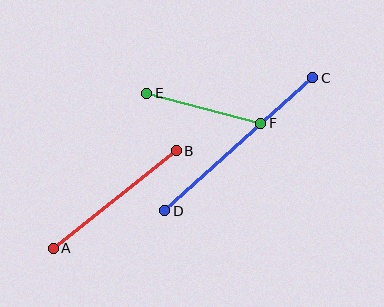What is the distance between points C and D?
The distance is approximately 199 pixels.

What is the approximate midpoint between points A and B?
The midpoint is at approximately (115, 200) pixels.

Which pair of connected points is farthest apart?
Points C and D are farthest apart.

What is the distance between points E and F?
The distance is approximately 118 pixels.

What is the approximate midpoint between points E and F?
The midpoint is at approximately (204, 108) pixels.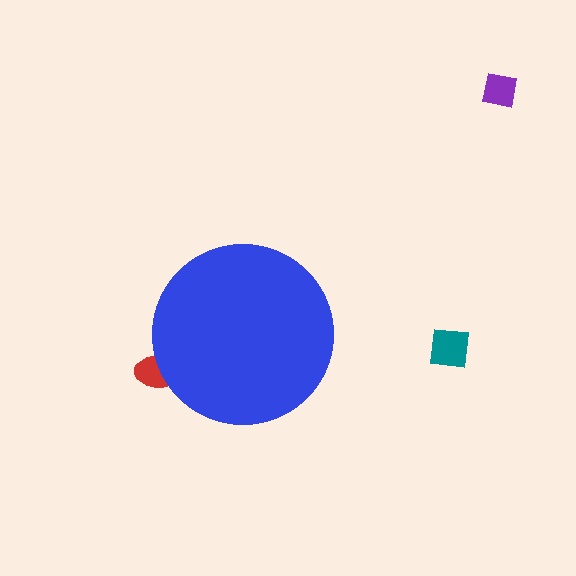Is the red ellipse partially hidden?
Yes, the red ellipse is partially hidden behind the blue circle.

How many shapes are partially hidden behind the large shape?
1 shape is partially hidden.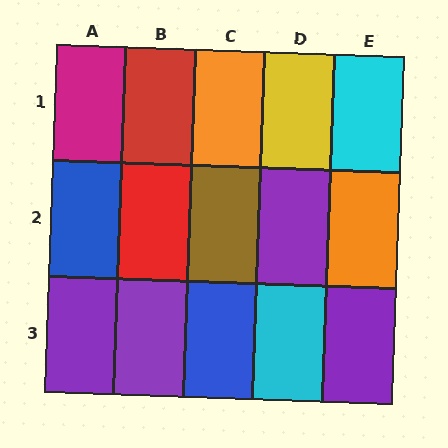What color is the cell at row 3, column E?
Purple.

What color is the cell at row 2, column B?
Red.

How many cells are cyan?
2 cells are cyan.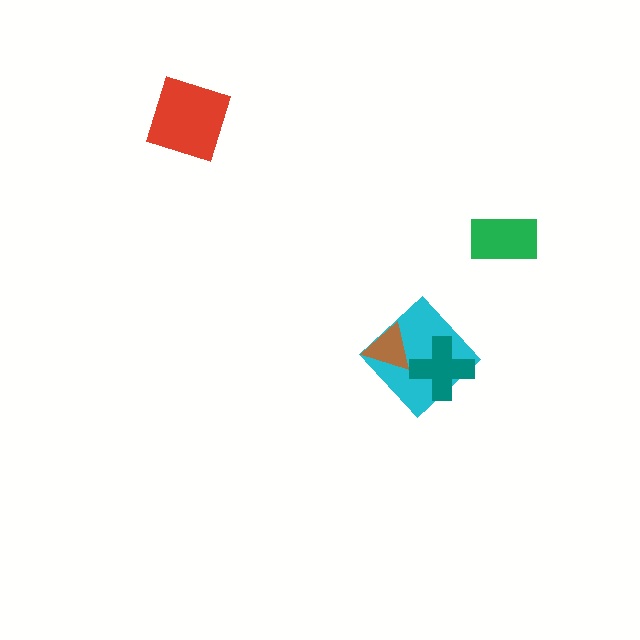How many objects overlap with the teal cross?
1 object overlaps with the teal cross.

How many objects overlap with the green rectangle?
0 objects overlap with the green rectangle.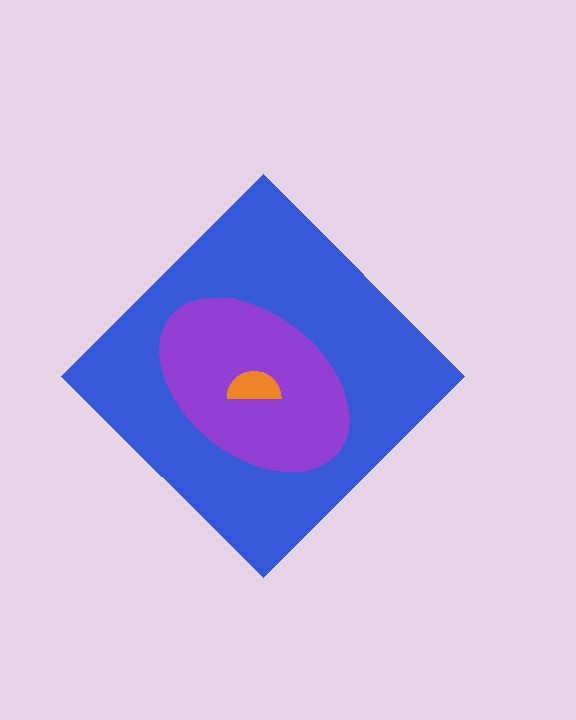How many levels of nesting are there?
3.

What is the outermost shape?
The blue diamond.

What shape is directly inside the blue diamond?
The purple ellipse.